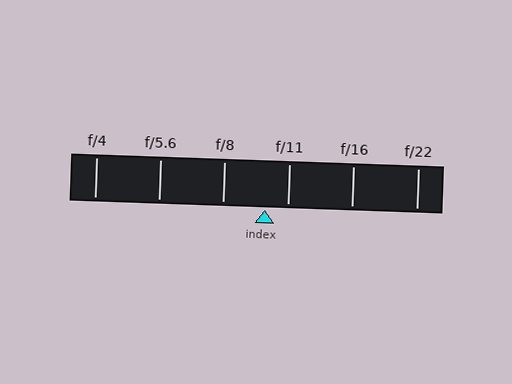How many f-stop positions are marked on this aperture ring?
There are 6 f-stop positions marked.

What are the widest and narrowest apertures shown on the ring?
The widest aperture shown is f/4 and the narrowest is f/22.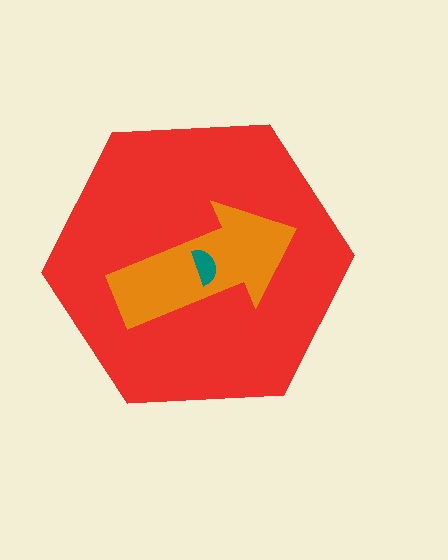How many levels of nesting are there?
3.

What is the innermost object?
The teal semicircle.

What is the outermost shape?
The red hexagon.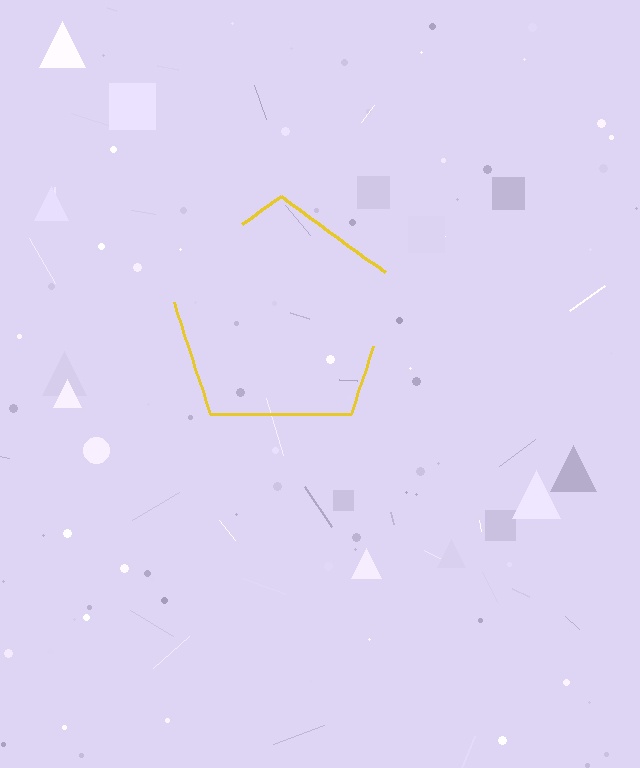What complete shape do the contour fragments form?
The contour fragments form a pentagon.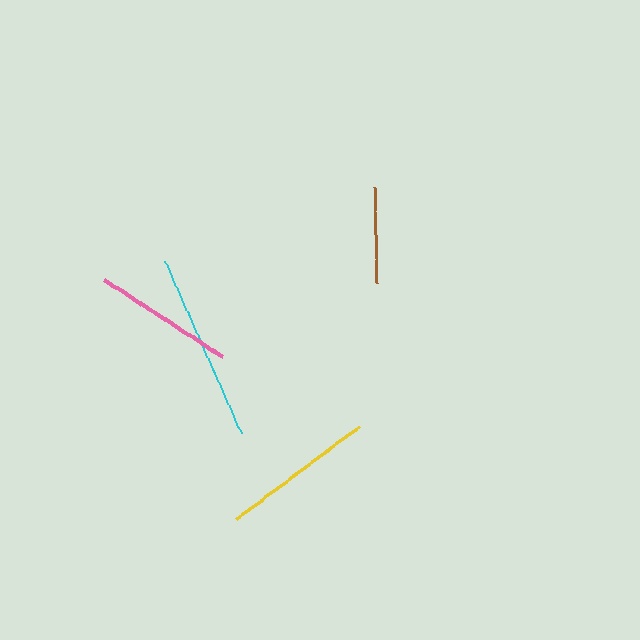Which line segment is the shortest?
The brown line is the shortest at approximately 96 pixels.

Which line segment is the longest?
The cyan line is the longest at approximately 188 pixels.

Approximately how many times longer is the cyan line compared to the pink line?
The cyan line is approximately 1.3 times the length of the pink line.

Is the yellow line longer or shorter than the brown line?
The yellow line is longer than the brown line.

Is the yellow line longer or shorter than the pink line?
The yellow line is longer than the pink line.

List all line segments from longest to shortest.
From longest to shortest: cyan, yellow, pink, brown.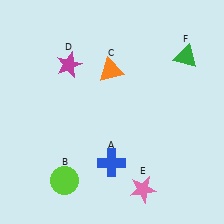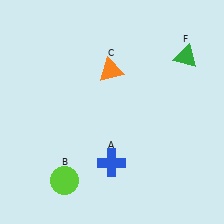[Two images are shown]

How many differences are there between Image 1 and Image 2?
There are 2 differences between the two images.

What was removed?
The magenta star (D), the pink star (E) were removed in Image 2.